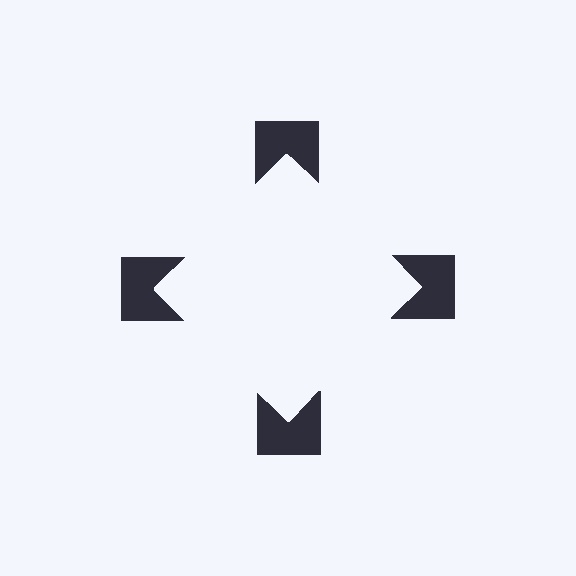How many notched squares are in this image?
There are 4 — one at each vertex of the illusory square.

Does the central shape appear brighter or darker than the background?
It typically appears slightly brighter than the background, even though no actual brightness change is drawn.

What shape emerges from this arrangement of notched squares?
An illusory square — its edges are inferred from the aligned wedge cuts in the notched squares, not physically drawn.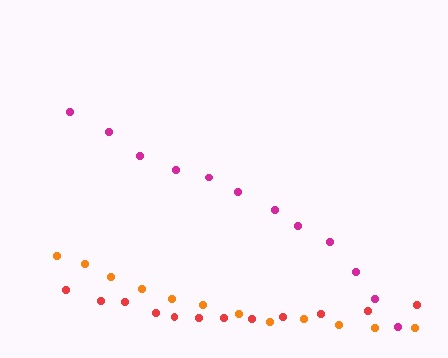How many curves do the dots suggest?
There are 3 distinct paths.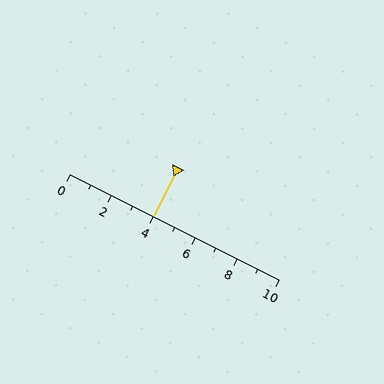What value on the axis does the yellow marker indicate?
The marker indicates approximately 4.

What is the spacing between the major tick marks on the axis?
The major ticks are spaced 2 apart.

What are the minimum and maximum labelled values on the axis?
The axis runs from 0 to 10.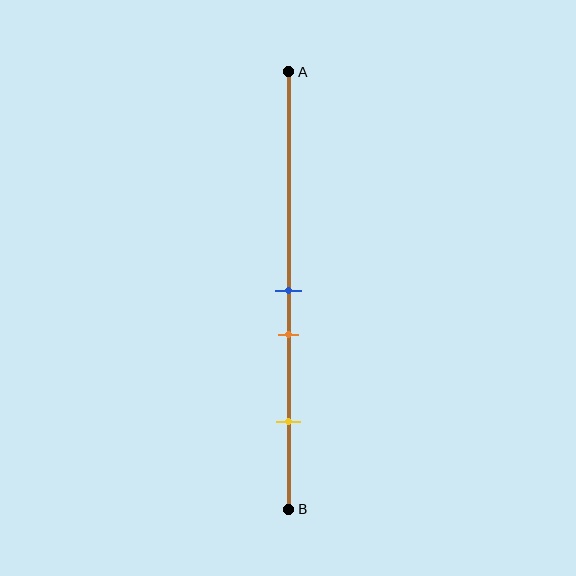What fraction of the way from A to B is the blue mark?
The blue mark is approximately 50% (0.5) of the way from A to B.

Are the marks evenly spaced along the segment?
No, the marks are not evenly spaced.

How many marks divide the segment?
There are 3 marks dividing the segment.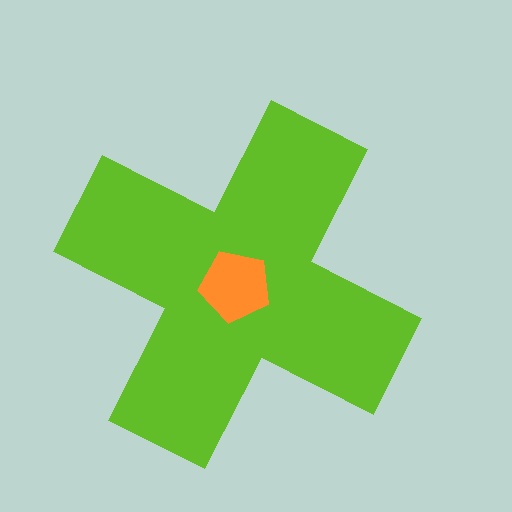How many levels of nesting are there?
2.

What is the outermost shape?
The lime cross.